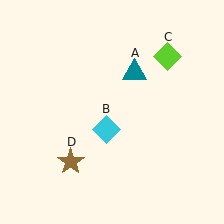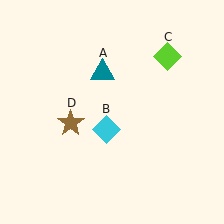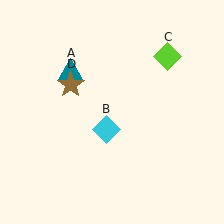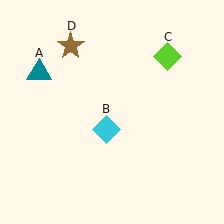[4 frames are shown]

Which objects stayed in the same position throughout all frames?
Cyan diamond (object B) and lime diamond (object C) remained stationary.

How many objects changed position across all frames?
2 objects changed position: teal triangle (object A), brown star (object D).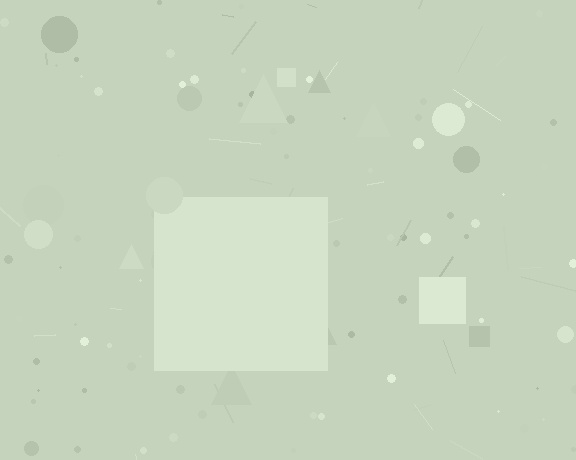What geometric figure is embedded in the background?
A square is embedded in the background.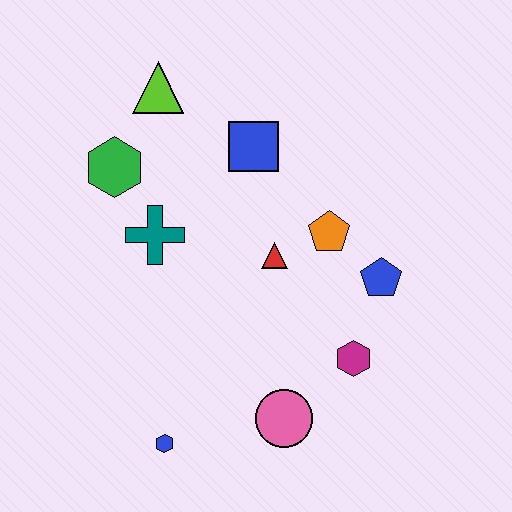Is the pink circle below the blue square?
Yes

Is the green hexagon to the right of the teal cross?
No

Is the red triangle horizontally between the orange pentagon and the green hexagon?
Yes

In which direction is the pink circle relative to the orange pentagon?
The pink circle is below the orange pentagon.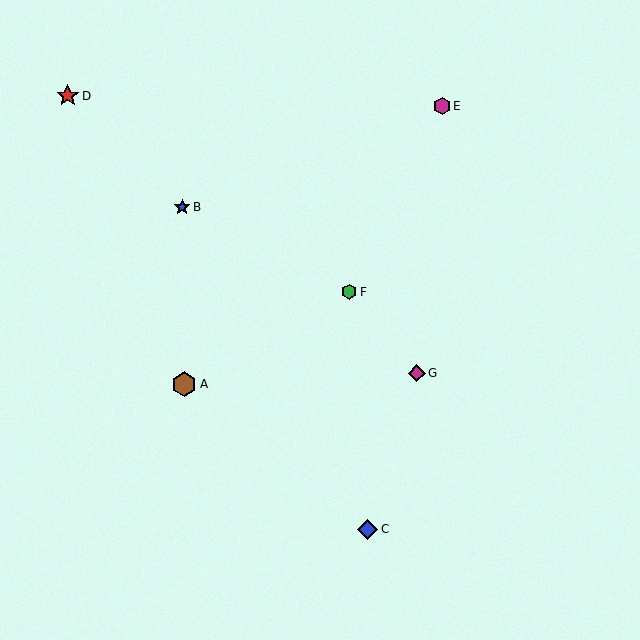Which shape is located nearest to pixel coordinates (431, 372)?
The magenta diamond (labeled G) at (417, 373) is nearest to that location.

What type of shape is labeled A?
Shape A is a brown hexagon.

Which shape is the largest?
The brown hexagon (labeled A) is the largest.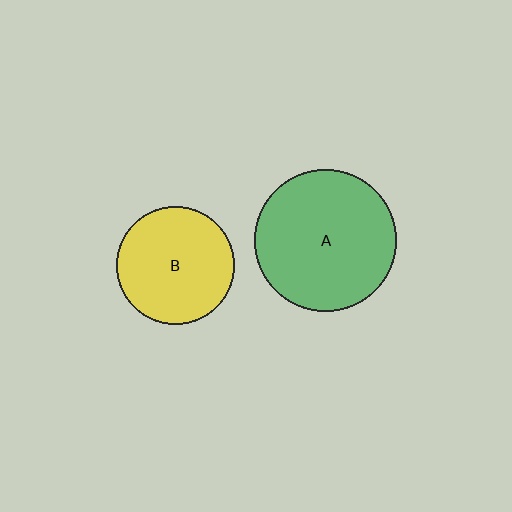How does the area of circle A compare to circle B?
Approximately 1.5 times.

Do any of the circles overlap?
No, none of the circles overlap.